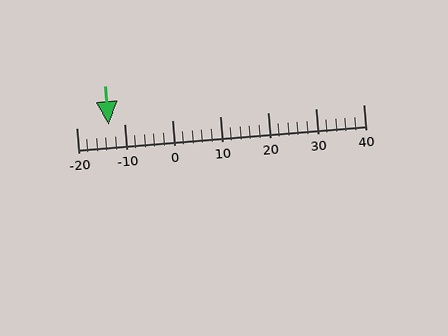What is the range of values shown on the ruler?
The ruler shows values from -20 to 40.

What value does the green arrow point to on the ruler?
The green arrow points to approximately -13.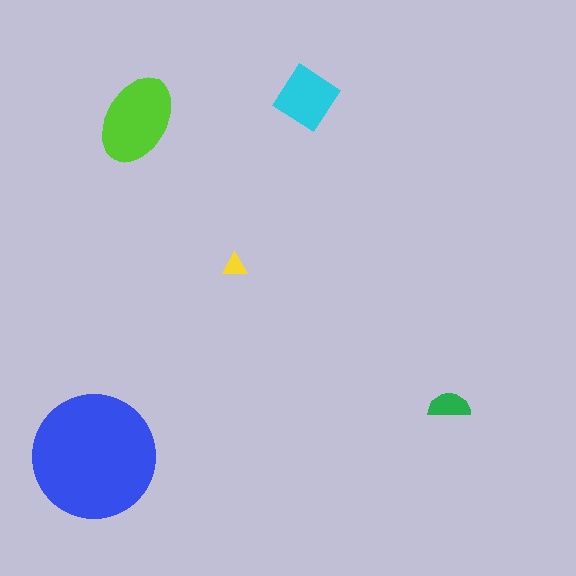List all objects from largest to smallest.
The blue circle, the lime ellipse, the cyan diamond, the green semicircle, the yellow triangle.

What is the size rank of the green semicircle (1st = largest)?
4th.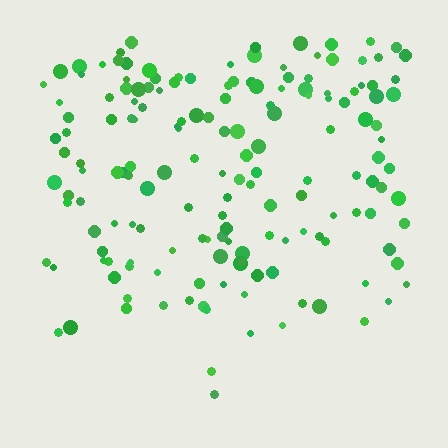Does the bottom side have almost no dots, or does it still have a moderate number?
Still a moderate number, just noticeably fewer than the top.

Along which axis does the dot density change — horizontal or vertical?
Vertical.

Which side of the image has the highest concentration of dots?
The top.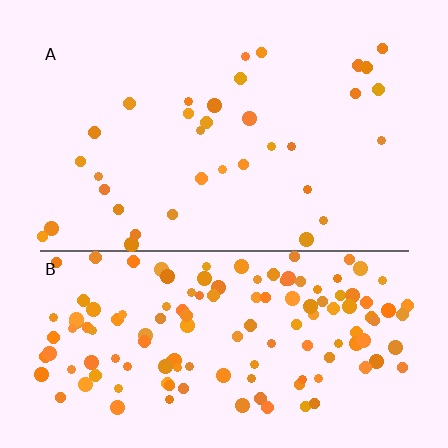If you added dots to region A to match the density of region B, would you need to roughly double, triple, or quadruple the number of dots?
Approximately quadruple.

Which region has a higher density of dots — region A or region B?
B (the bottom).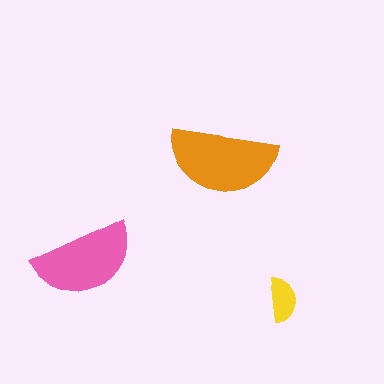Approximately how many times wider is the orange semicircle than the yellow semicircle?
About 2.5 times wider.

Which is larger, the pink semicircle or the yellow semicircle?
The pink one.